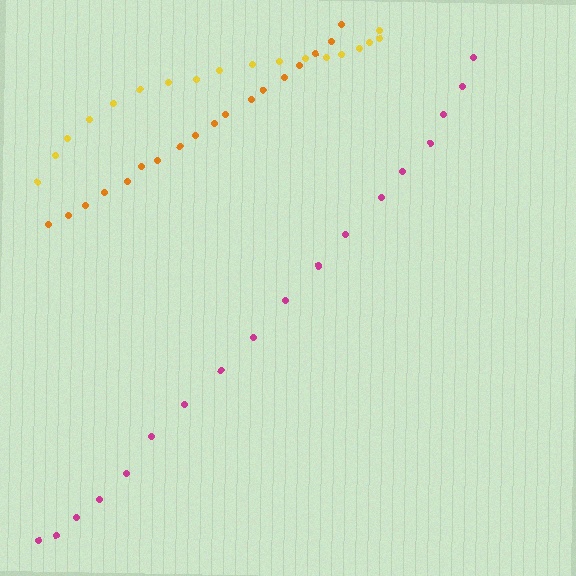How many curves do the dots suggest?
There are 3 distinct paths.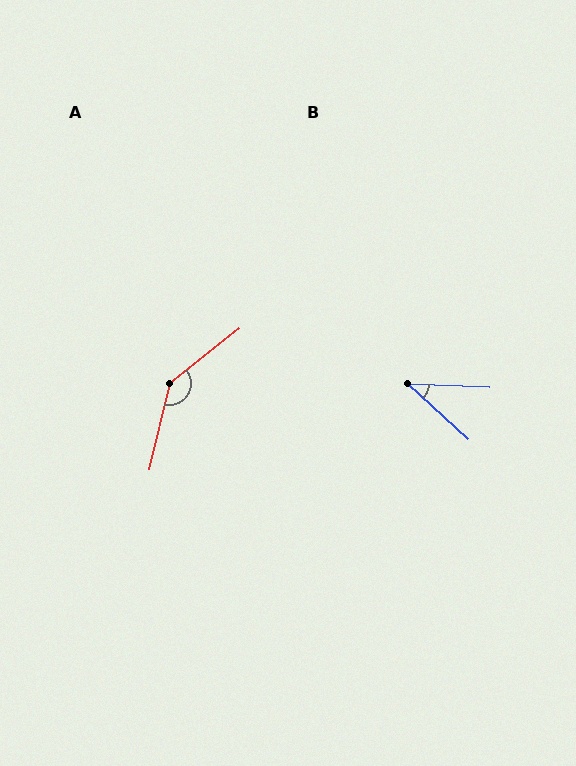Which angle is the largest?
A, at approximately 142 degrees.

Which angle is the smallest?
B, at approximately 40 degrees.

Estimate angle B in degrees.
Approximately 40 degrees.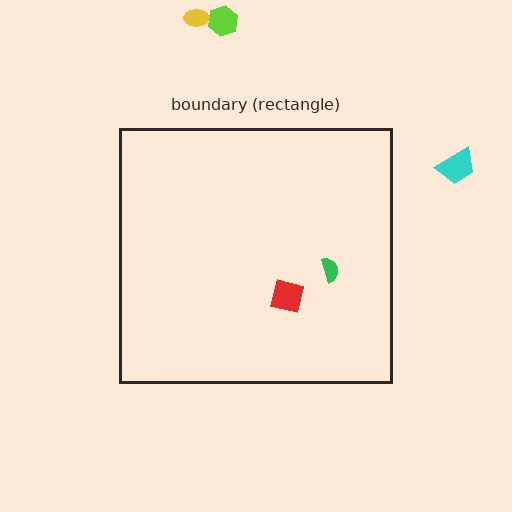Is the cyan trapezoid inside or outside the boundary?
Outside.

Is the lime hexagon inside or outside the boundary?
Outside.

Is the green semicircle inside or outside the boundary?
Inside.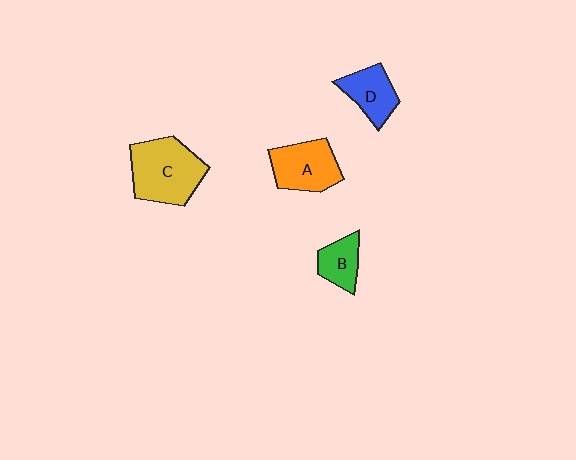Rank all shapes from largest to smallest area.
From largest to smallest: C (yellow), A (orange), D (blue), B (green).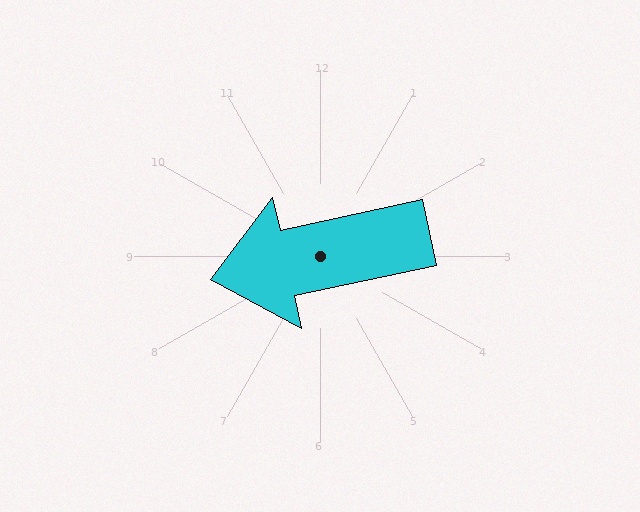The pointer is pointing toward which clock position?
Roughly 9 o'clock.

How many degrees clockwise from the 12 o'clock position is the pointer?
Approximately 258 degrees.